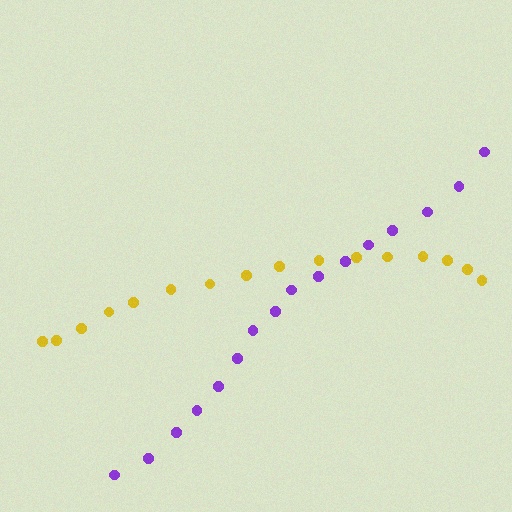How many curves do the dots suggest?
There are 2 distinct paths.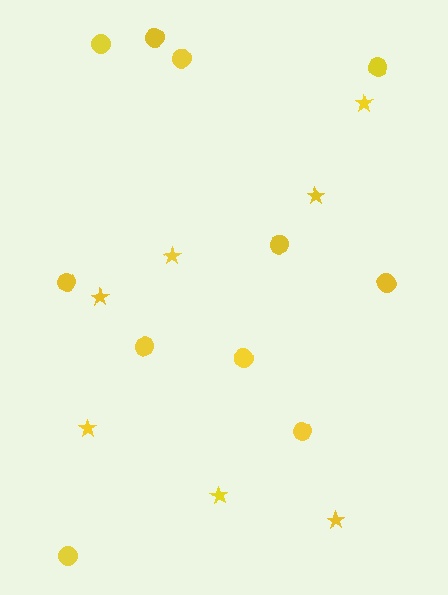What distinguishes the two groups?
There are 2 groups: one group of stars (7) and one group of circles (11).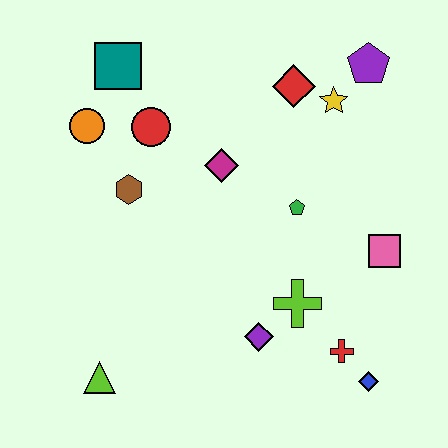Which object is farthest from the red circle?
The blue diamond is farthest from the red circle.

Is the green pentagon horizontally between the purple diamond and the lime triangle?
No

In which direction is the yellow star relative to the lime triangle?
The yellow star is above the lime triangle.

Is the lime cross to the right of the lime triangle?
Yes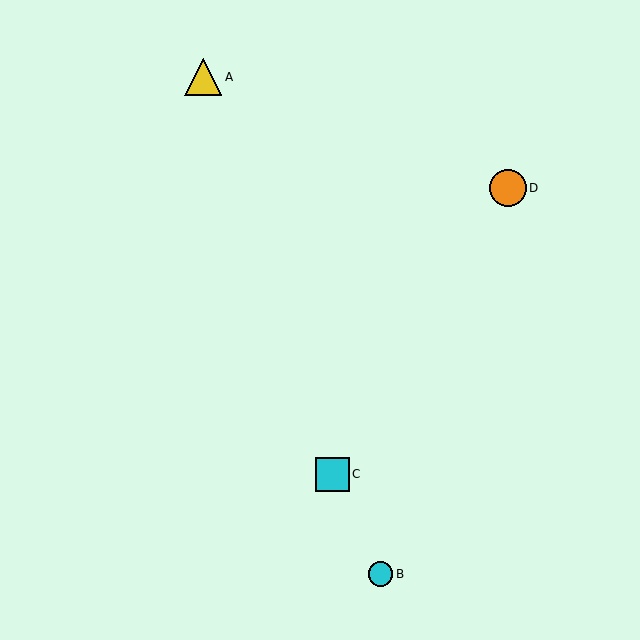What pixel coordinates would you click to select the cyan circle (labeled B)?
Click at (381, 574) to select the cyan circle B.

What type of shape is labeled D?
Shape D is an orange circle.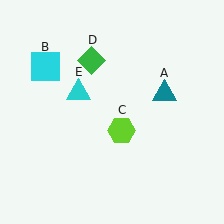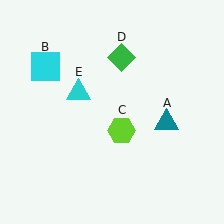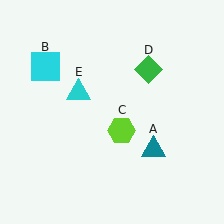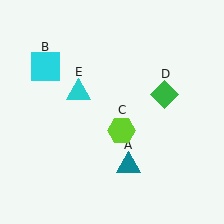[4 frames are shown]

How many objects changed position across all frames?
2 objects changed position: teal triangle (object A), green diamond (object D).